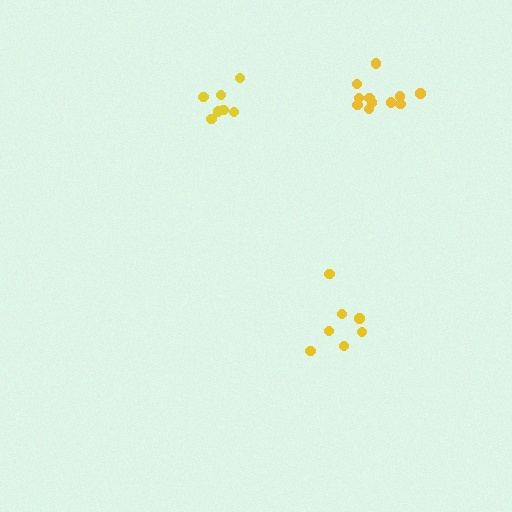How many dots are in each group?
Group 1: 7 dots, Group 2: 11 dots, Group 3: 7 dots (25 total).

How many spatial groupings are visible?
There are 3 spatial groupings.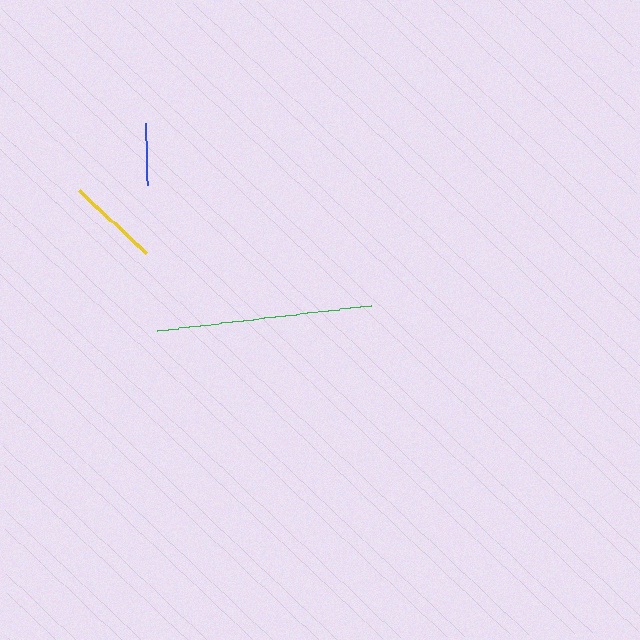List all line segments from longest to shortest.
From longest to shortest: green, yellow, blue.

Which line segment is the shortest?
The blue line is the shortest at approximately 63 pixels.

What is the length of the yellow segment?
The yellow segment is approximately 93 pixels long.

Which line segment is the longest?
The green line is the longest at approximately 214 pixels.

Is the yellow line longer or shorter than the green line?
The green line is longer than the yellow line.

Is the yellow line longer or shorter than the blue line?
The yellow line is longer than the blue line.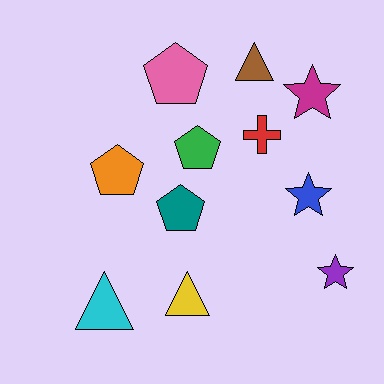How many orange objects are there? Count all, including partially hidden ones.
There is 1 orange object.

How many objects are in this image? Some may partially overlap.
There are 11 objects.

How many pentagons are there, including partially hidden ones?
There are 4 pentagons.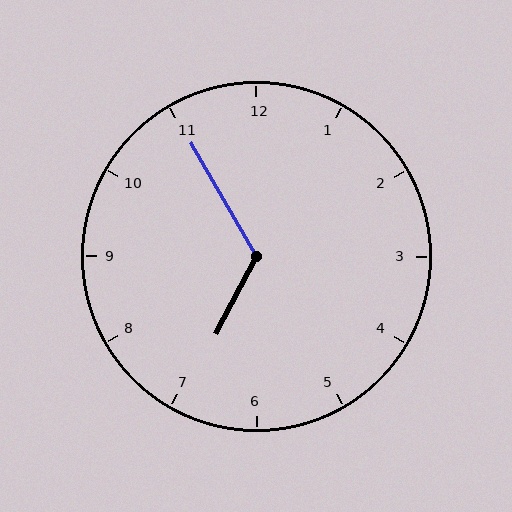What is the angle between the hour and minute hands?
Approximately 122 degrees.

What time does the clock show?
6:55.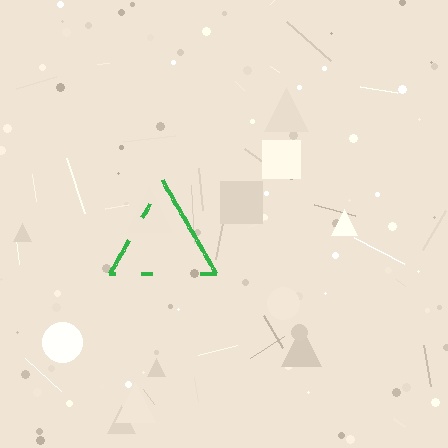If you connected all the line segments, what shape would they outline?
They would outline a triangle.